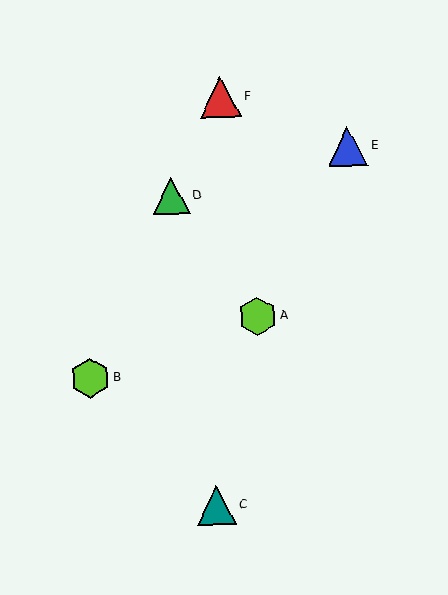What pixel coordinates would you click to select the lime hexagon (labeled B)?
Click at (90, 378) to select the lime hexagon B.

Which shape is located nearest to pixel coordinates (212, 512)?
The teal triangle (labeled C) at (216, 506) is nearest to that location.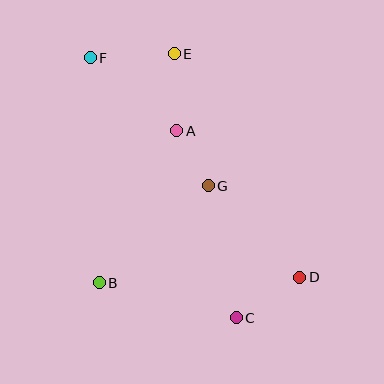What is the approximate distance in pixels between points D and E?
The distance between D and E is approximately 256 pixels.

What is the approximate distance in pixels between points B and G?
The distance between B and G is approximately 146 pixels.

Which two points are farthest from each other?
Points D and F are farthest from each other.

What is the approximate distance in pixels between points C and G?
The distance between C and G is approximately 135 pixels.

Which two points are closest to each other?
Points A and G are closest to each other.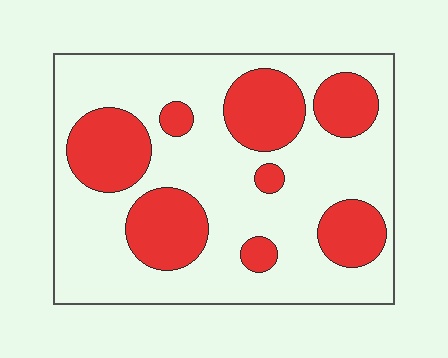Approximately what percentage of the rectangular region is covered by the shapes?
Approximately 30%.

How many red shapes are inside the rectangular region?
8.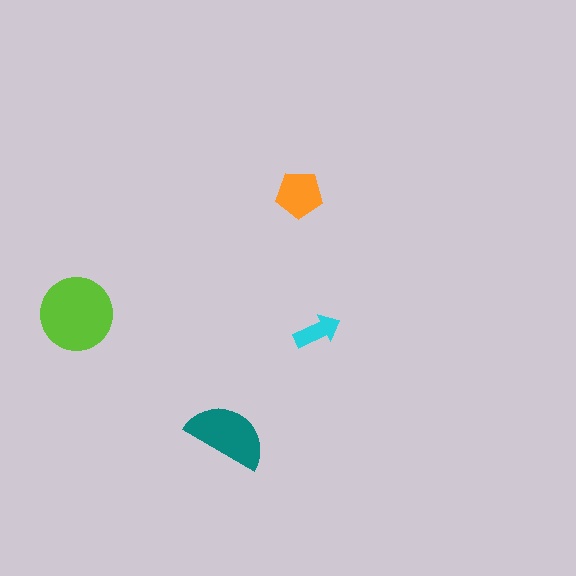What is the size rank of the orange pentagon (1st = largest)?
3rd.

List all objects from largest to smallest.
The lime circle, the teal semicircle, the orange pentagon, the cyan arrow.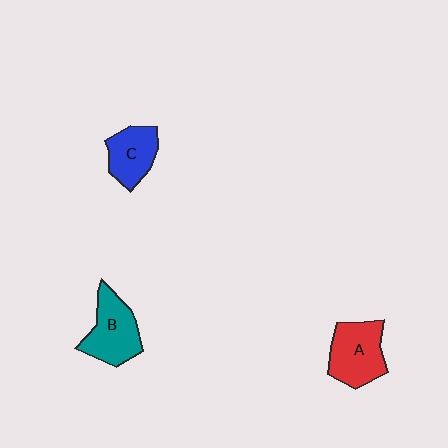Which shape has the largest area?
Shape A (red).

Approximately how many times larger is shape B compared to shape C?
Approximately 1.3 times.